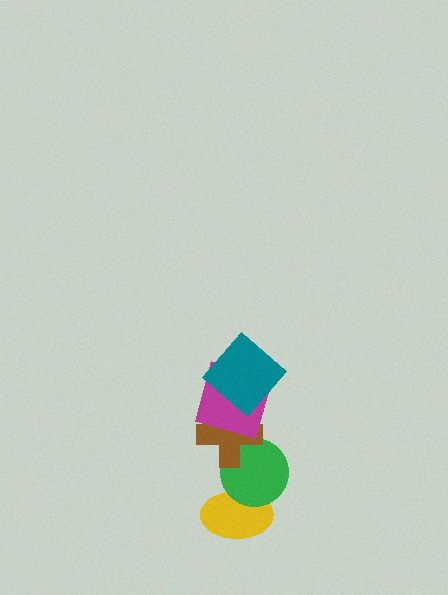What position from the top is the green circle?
The green circle is 4th from the top.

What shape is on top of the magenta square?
The teal diamond is on top of the magenta square.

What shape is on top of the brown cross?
The magenta square is on top of the brown cross.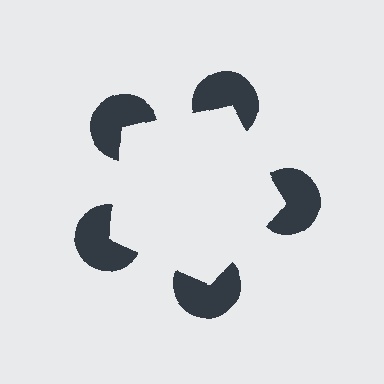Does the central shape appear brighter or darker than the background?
It typically appears slightly brighter than the background, even though no actual brightness change is drawn.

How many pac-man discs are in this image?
There are 5 — one at each vertex of the illusory pentagon.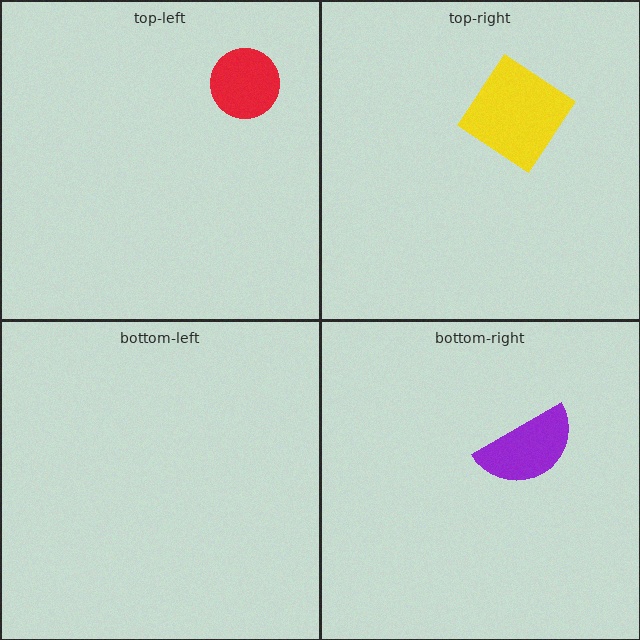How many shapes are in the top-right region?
1.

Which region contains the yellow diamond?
The top-right region.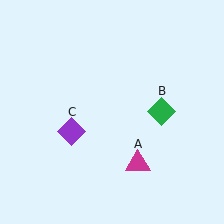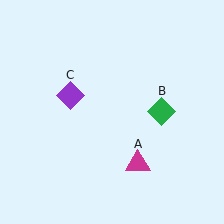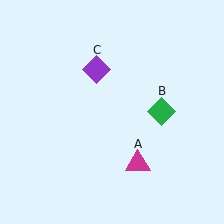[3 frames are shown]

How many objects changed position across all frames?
1 object changed position: purple diamond (object C).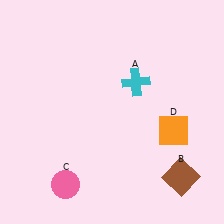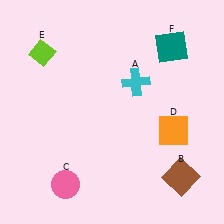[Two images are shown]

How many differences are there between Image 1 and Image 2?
There are 2 differences between the two images.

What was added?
A lime diamond (E), a teal square (F) were added in Image 2.